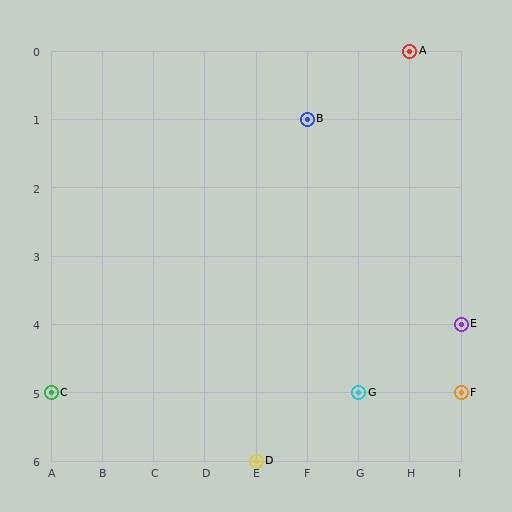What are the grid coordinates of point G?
Point G is at grid coordinates (G, 5).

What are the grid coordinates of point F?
Point F is at grid coordinates (I, 5).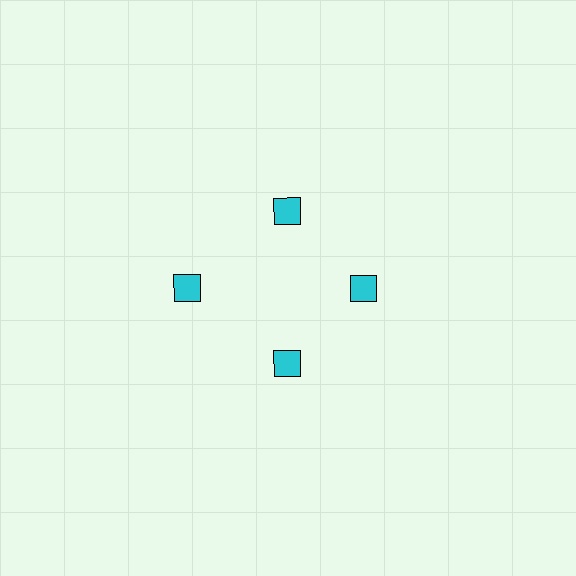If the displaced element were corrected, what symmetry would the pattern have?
It would have 4-fold rotational symmetry — the pattern would map onto itself every 90 degrees.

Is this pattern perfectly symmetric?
No. The 4 cyan squares are arranged in a ring, but one element near the 9 o'clock position is pushed outward from the center, breaking the 4-fold rotational symmetry.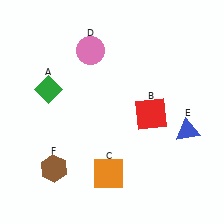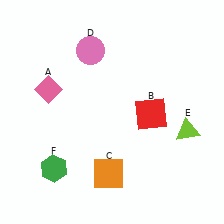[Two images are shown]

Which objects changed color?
A changed from green to pink. E changed from blue to lime. F changed from brown to green.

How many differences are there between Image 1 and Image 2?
There are 3 differences between the two images.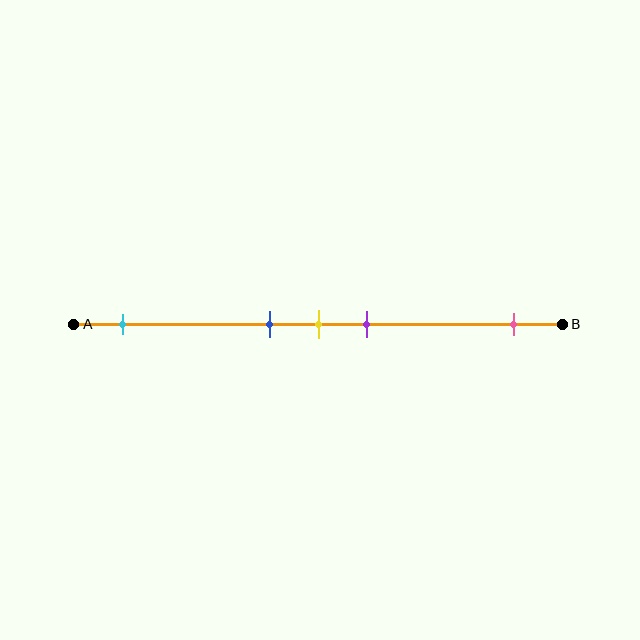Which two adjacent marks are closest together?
The blue and yellow marks are the closest adjacent pair.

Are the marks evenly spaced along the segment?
No, the marks are not evenly spaced.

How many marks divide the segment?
There are 5 marks dividing the segment.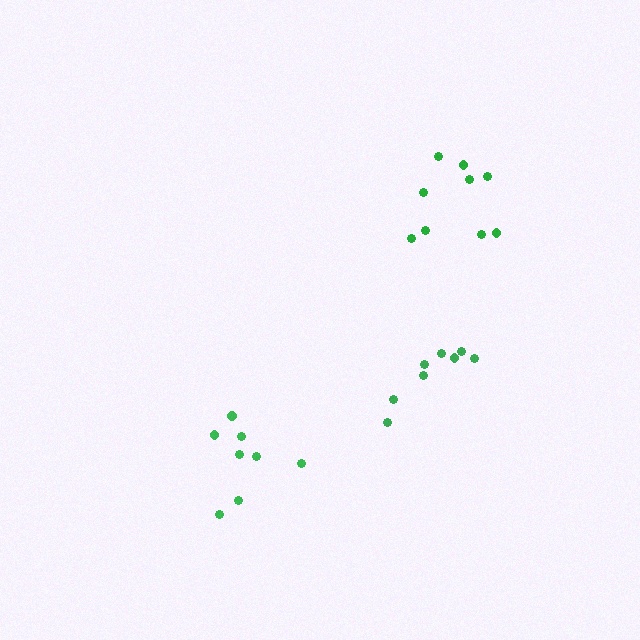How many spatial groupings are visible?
There are 3 spatial groupings.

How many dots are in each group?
Group 1: 8 dots, Group 2: 8 dots, Group 3: 9 dots (25 total).